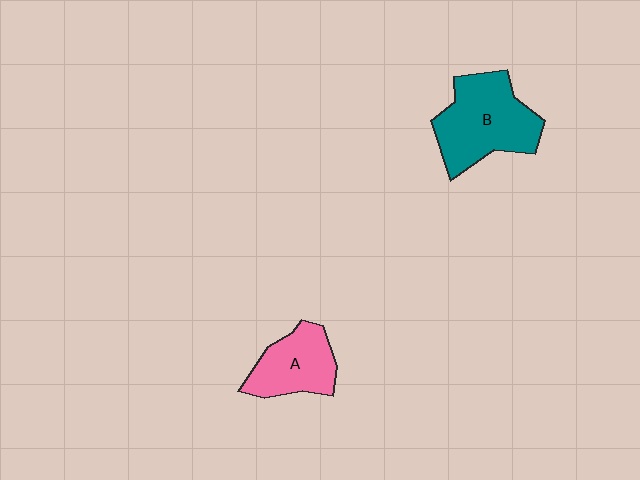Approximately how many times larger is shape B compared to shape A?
Approximately 1.5 times.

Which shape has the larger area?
Shape B (teal).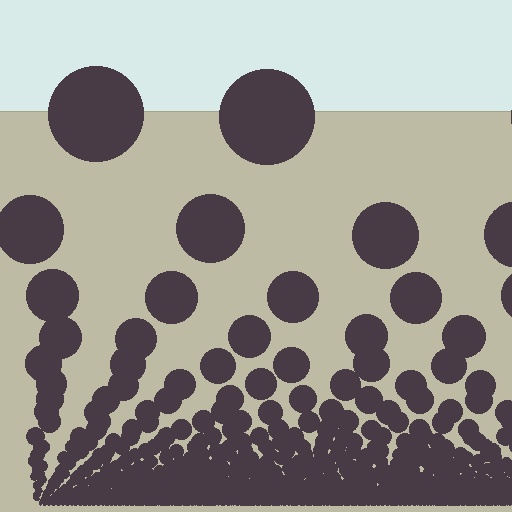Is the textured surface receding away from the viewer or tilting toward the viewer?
The surface appears to tilt toward the viewer. Texture elements get larger and sparser toward the top.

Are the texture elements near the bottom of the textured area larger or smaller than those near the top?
Smaller. The gradient is inverted — elements near the bottom are smaller and denser.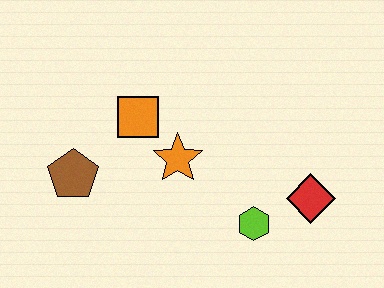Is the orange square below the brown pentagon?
No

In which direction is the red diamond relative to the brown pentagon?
The red diamond is to the right of the brown pentagon.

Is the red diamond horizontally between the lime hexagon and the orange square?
No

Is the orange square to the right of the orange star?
No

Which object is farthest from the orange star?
The red diamond is farthest from the orange star.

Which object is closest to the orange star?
The orange square is closest to the orange star.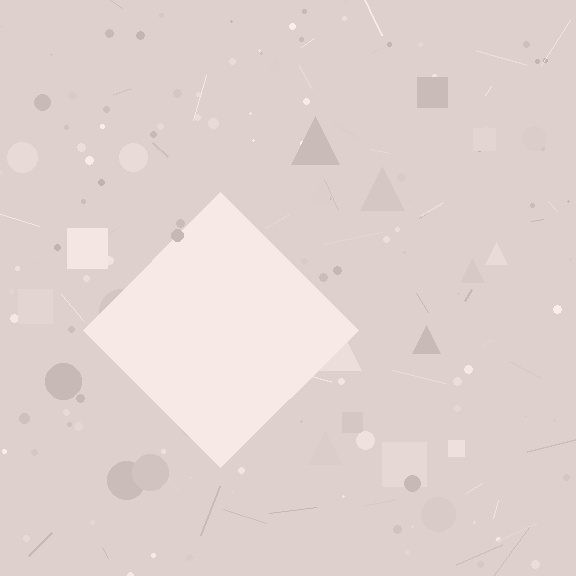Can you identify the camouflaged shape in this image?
The camouflaged shape is a diamond.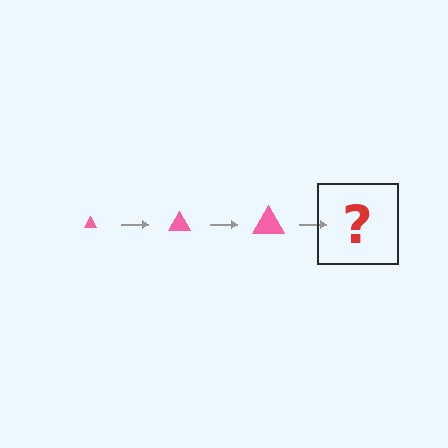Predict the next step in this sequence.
The next step is a pink triangle, larger than the previous one.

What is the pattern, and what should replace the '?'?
The pattern is that the triangle gets progressively larger each step. The '?' should be a pink triangle, larger than the previous one.